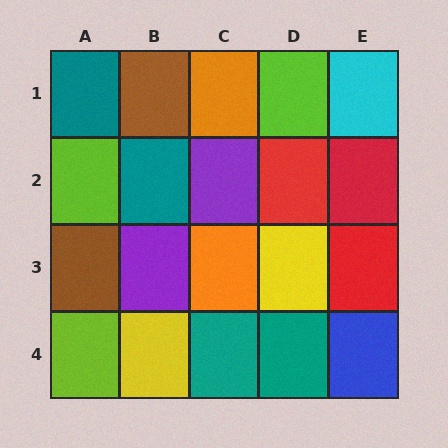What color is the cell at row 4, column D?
Teal.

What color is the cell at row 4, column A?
Lime.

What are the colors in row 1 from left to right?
Teal, brown, orange, lime, cyan.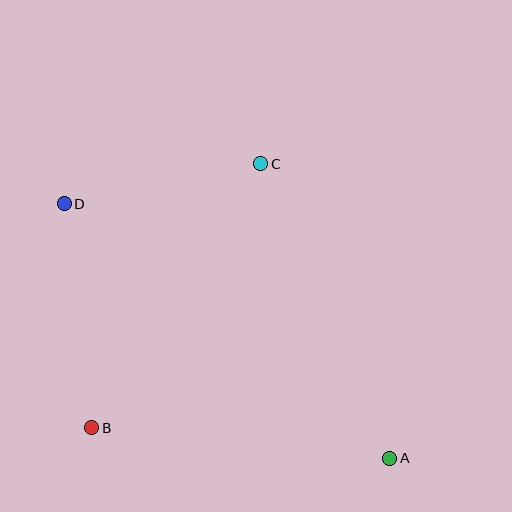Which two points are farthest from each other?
Points A and D are farthest from each other.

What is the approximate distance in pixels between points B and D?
The distance between B and D is approximately 226 pixels.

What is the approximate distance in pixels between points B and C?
The distance between B and C is approximately 314 pixels.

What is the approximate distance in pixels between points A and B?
The distance between A and B is approximately 300 pixels.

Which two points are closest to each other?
Points C and D are closest to each other.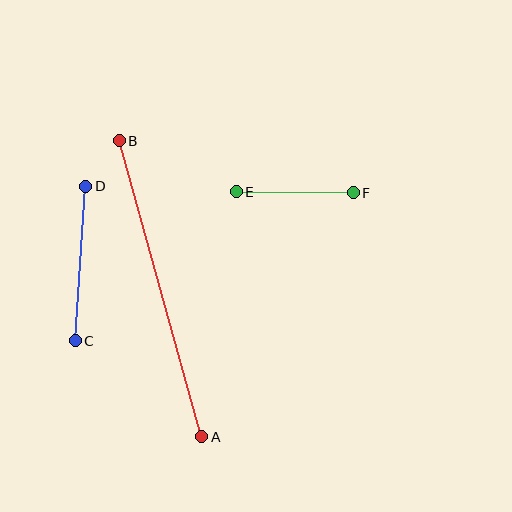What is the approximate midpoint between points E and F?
The midpoint is at approximately (295, 192) pixels.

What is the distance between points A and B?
The distance is approximately 307 pixels.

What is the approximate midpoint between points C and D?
The midpoint is at approximately (81, 264) pixels.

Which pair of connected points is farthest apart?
Points A and B are farthest apart.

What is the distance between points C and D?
The distance is approximately 155 pixels.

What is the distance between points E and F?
The distance is approximately 117 pixels.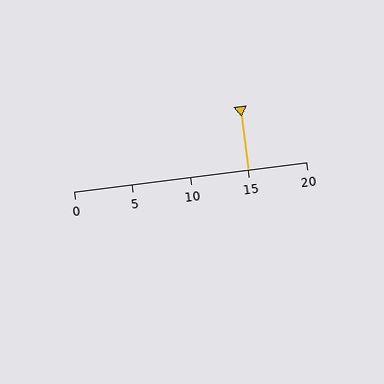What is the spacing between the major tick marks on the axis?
The major ticks are spaced 5 apart.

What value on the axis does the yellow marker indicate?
The marker indicates approximately 15.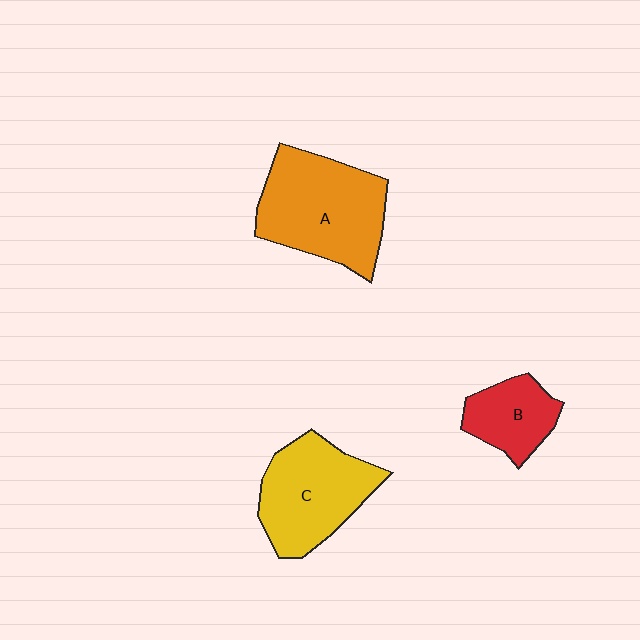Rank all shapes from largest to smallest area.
From largest to smallest: A (orange), C (yellow), B (red).